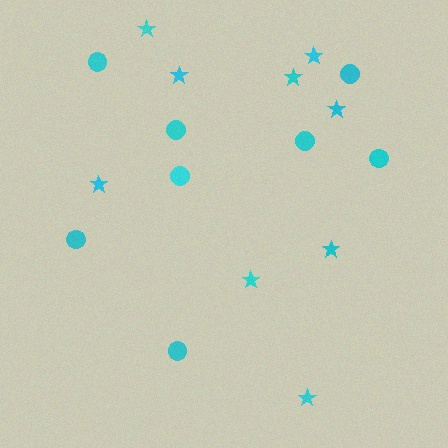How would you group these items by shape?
There are 2 groups: one group of stars (9) and one group of circles (8).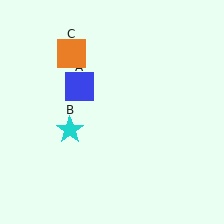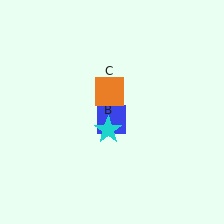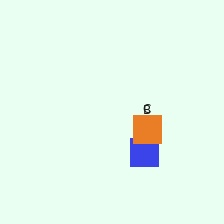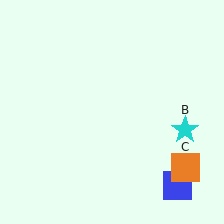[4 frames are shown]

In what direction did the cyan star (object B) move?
The cyan star (object B) moved right.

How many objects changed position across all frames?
3 objects changed position: blue square (object A), cyan star (object B), orange square (object C).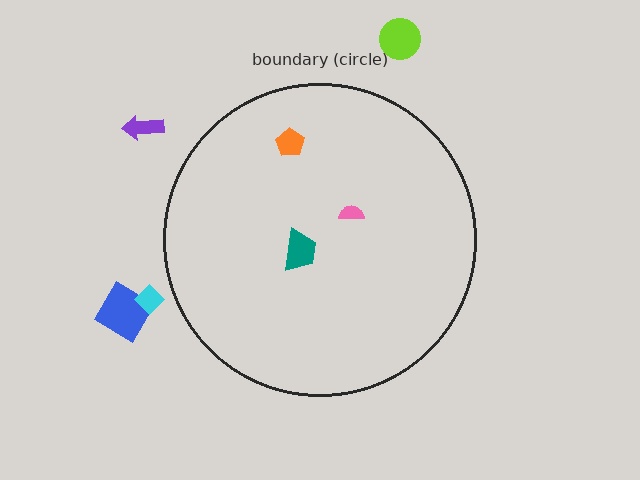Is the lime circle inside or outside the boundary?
Outside.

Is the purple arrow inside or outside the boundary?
Outside.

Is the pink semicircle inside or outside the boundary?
Inside.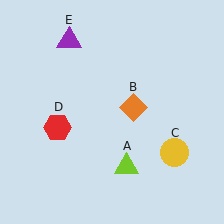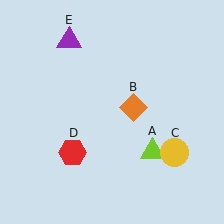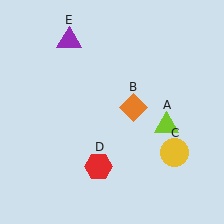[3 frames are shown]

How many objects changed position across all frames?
2 objects changed position: lime triangle (object A), red hexagon (object D).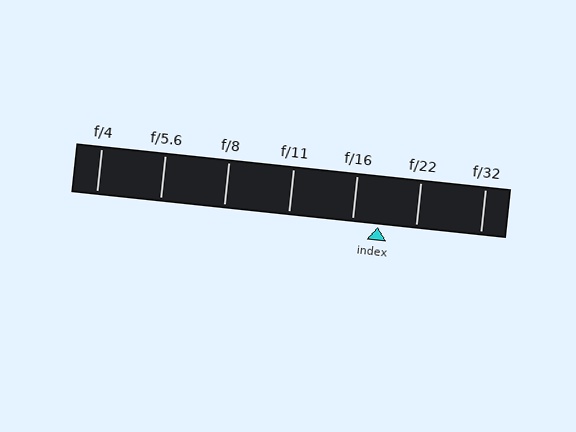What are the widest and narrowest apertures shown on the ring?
The widest aperture shown is f/4 and the narrowest is f/32.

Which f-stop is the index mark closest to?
The index mark is closest to f/16.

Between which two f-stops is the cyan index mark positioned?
The index mark is between f/16 and f/22.